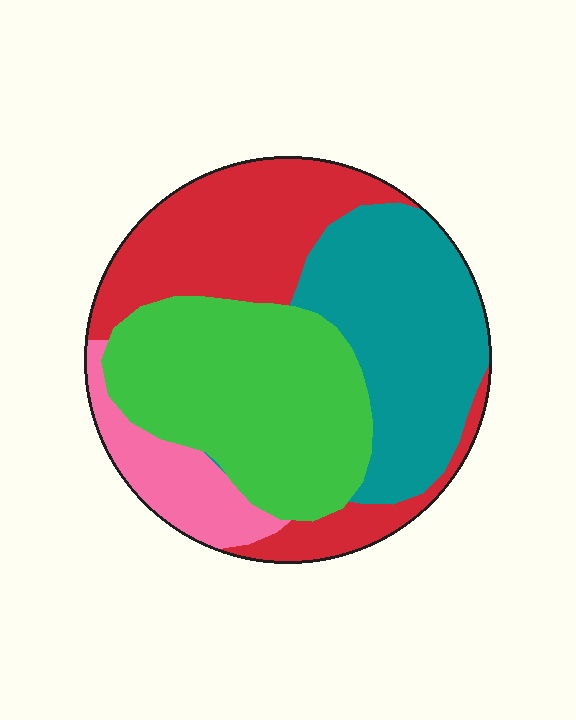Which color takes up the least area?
Pink, at roughly 10%.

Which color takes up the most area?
Green, at roughly 35%.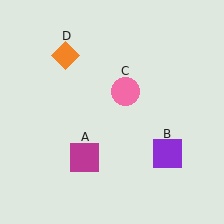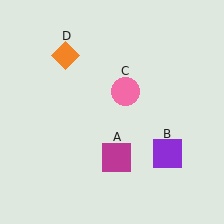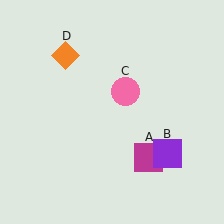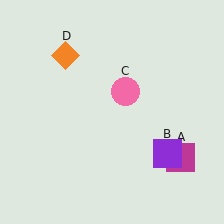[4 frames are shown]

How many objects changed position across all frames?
1 object changed position: magenta square (object A).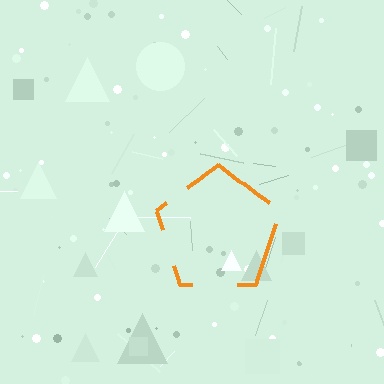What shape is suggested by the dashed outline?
The dashed outline suggests a pentagon.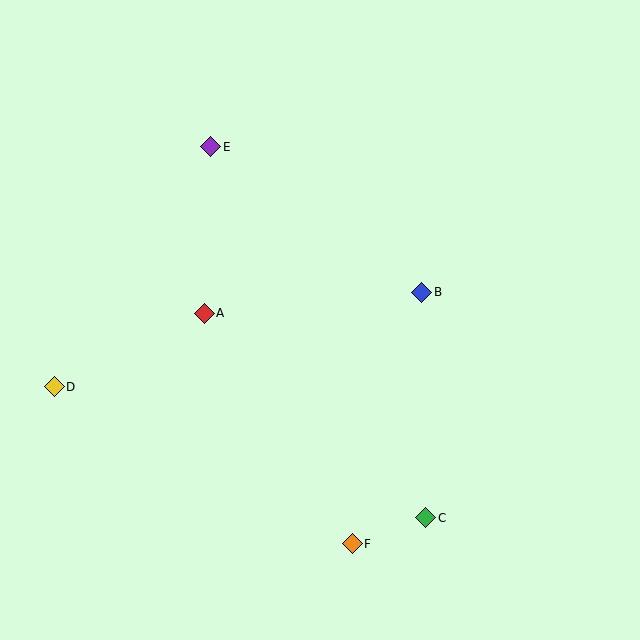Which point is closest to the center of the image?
Point B at (422, 292) is closest to the center.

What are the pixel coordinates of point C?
Point C is at (426, 518).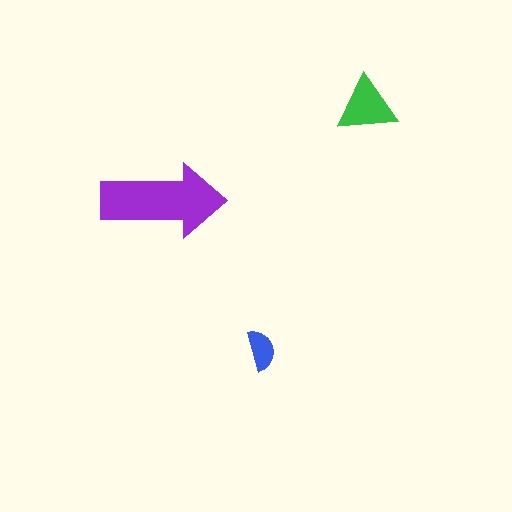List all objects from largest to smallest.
The purple arrow, the green triangle, the blue semicircle.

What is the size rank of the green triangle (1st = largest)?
2nd.